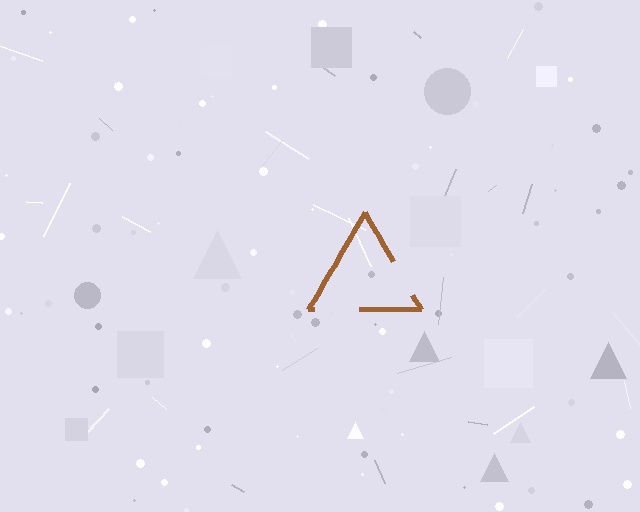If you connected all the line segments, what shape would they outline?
They would outline a triangle.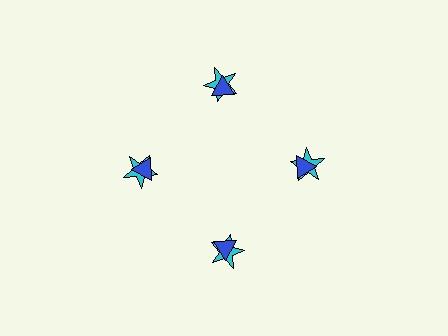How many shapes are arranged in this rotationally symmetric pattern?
There are 8 shapes, arranged in 4 groups of 2.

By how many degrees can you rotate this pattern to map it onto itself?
The pattern maps onto itself every 90 degrees of rotation.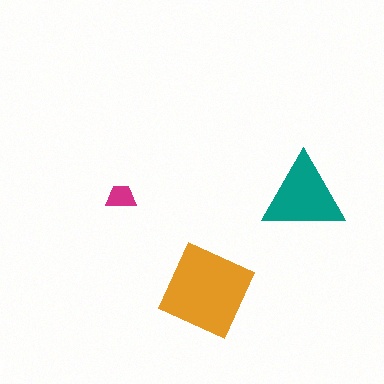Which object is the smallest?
The magenta trapezoid.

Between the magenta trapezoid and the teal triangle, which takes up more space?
The teal triangle.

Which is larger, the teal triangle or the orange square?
The orange square.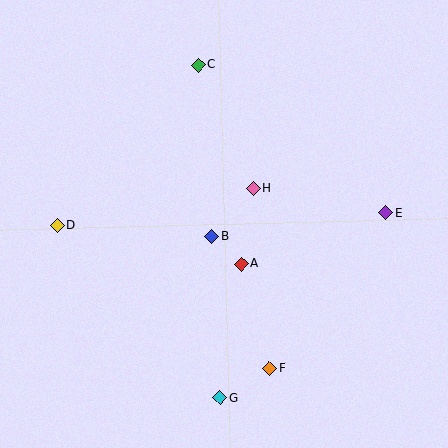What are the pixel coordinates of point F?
Point F is at (269, 368).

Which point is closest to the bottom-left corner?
Point G is closest to the bottom-left corner.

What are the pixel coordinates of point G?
Point G is at (220, 398).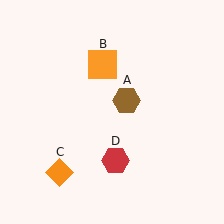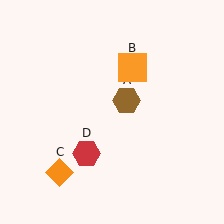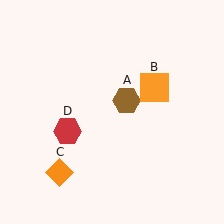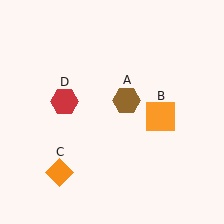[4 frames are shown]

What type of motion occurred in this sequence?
The orange square (object B), red hexagon (object D) rotated clockwise around the center of the scene.